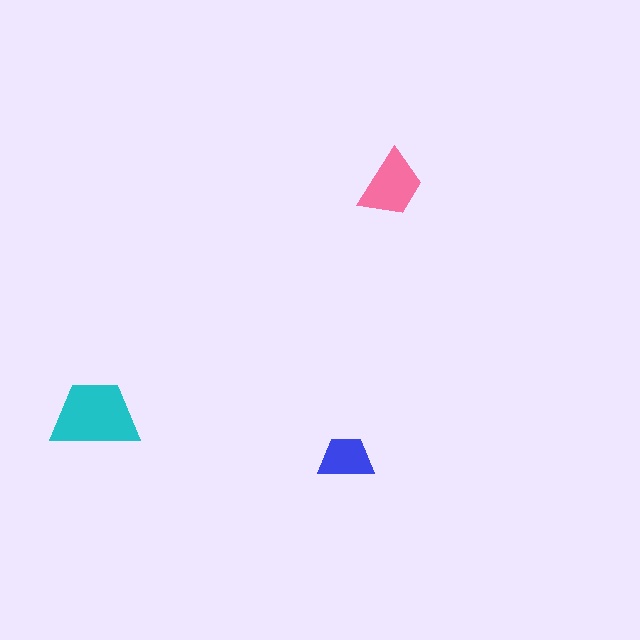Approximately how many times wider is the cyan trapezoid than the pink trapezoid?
About 1.5 times wider.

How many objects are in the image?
There are 3 objects in the image.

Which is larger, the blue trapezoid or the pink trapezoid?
The pink one.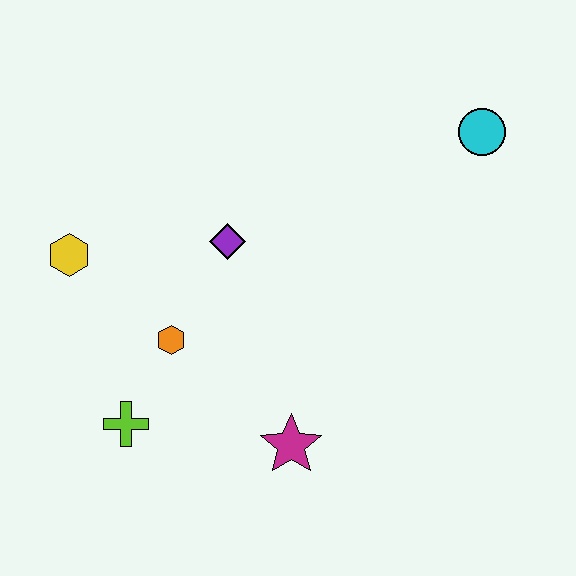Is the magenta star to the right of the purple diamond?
Yes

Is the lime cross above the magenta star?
Yes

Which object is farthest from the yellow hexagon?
The cyan circle is farthest from the yellow hexagon.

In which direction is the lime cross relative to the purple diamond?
The lime cross is below the purple diamond.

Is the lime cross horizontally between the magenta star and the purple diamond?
No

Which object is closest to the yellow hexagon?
The orange hexagon is closest to the yellow hexagon.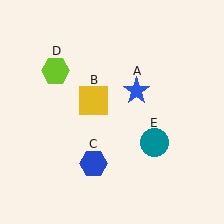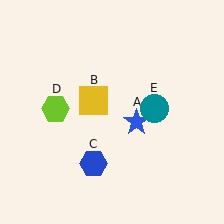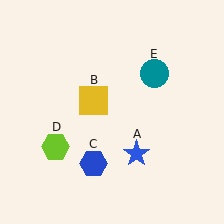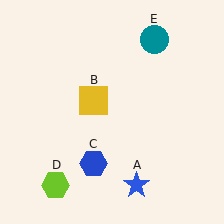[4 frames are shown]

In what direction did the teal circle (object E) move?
The teal circle (object E) moved up.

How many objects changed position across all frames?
3 objects changed position: blue star (object A), lime hexagon (object D), teal circle (object E).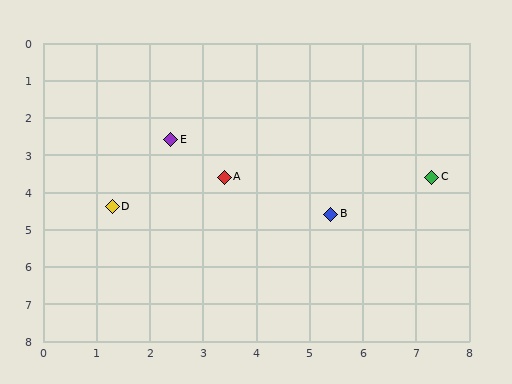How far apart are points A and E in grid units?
Points A and E are about 1.4 grid units apart.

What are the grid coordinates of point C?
Point C is at approximately (7.3, 3.6).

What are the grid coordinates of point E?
Point E is at approximately (2.4, 2.6).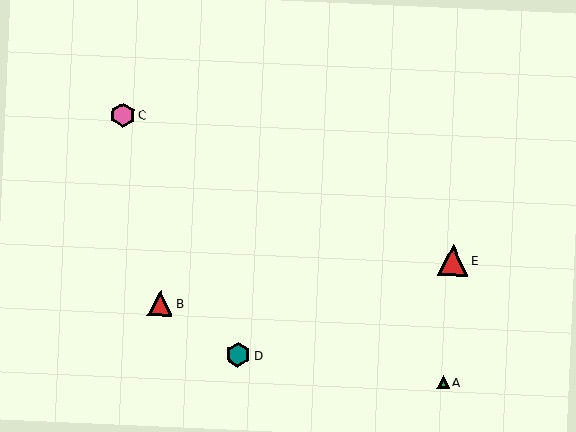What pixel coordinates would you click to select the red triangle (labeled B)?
Click at (160, 303) to select the red triangle B.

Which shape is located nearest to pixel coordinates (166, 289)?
The red triangle (labeled B) at (160, 303) is nearest to that location.